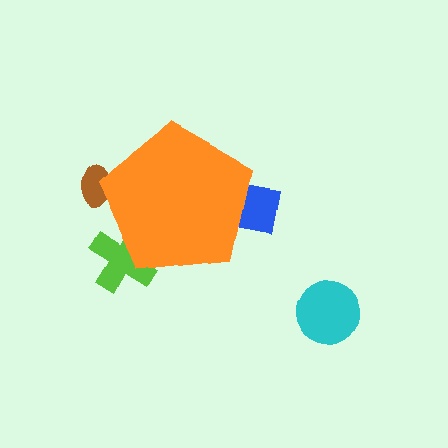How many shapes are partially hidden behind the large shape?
3 shapes are partially hidden.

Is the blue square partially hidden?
Yes, the blue square is partially hidden behind the orange pentagon.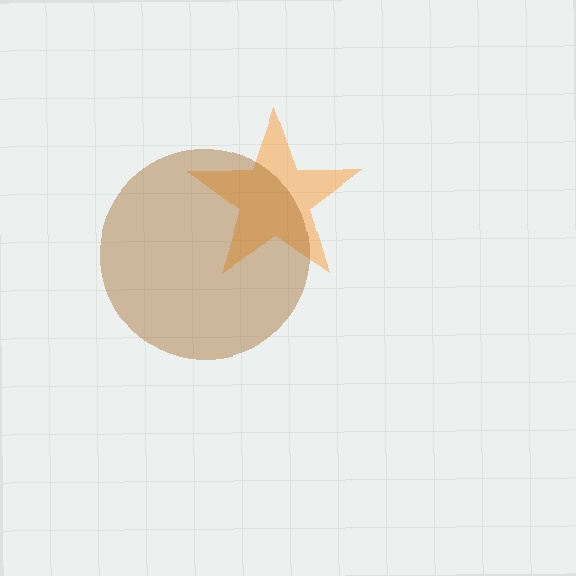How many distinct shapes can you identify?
There are 2 distinct shapes: an orange star, a brown circle.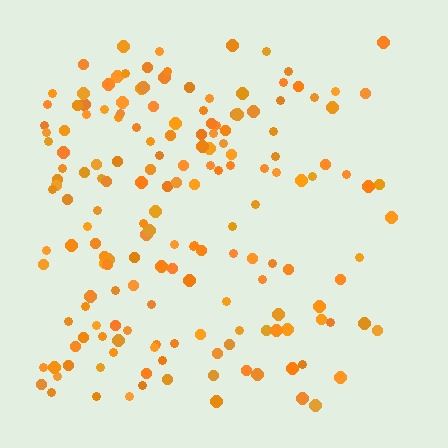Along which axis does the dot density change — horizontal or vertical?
Horizontal.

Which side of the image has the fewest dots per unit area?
The right.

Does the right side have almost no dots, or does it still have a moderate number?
Still a moderate number, just noticeably fewer than the left.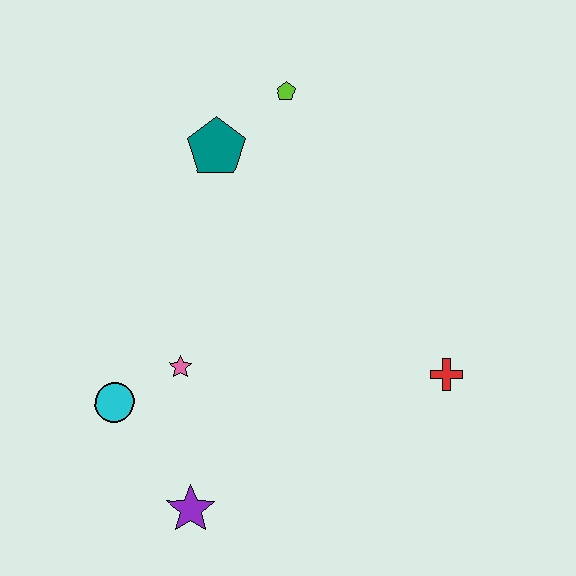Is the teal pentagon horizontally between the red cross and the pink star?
Yes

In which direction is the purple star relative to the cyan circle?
The purple star is below the cyan circle.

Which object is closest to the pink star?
The cyan circle is closest to the pink star.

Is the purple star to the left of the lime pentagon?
Yes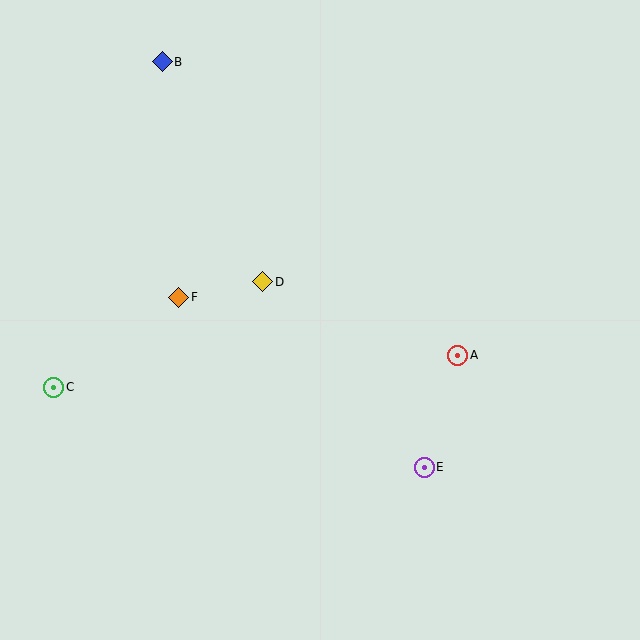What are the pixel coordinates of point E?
Point E is at (424, 467).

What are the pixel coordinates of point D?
Point D is at (263, 282).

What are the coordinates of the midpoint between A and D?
The midpoint between A and D is at (360, 318).